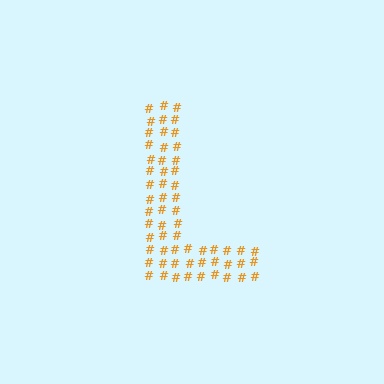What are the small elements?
The small elements are hash symbols.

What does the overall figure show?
The overall figure shows the letter L.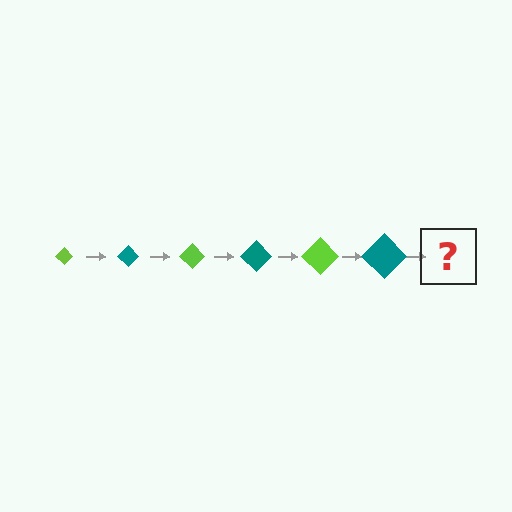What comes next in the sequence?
The next element should be a lime diamond, larger than the previous one.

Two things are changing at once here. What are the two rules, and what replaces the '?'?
The two rules are that the diamond grows larger each step and the color cycles through lime and teal. The '?' should be a lime diamond, larger than the previous one.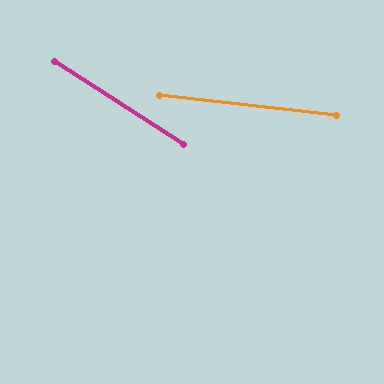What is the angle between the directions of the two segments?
Approximately 26 degrees.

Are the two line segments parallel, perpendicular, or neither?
Neither parallel nor perpendicular — they differ by about 26°.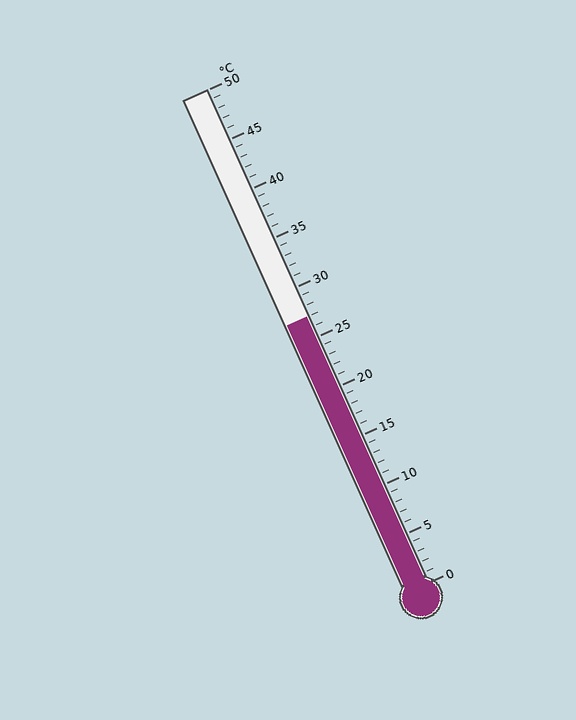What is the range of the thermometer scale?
The thermometer scale ranges from 0°C to 50°C.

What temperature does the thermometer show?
The thermometer shows approximately 27°C.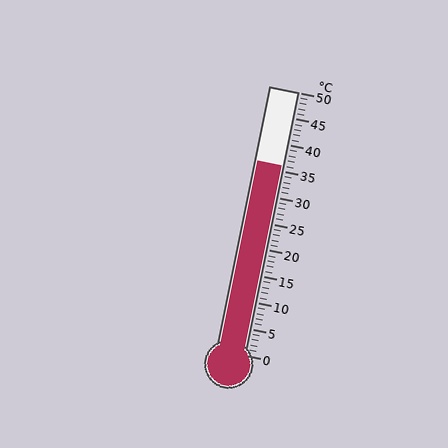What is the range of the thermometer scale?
The thermometer scale ranges from 0°C to 50°C.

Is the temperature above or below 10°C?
The temperature is above 10°C.